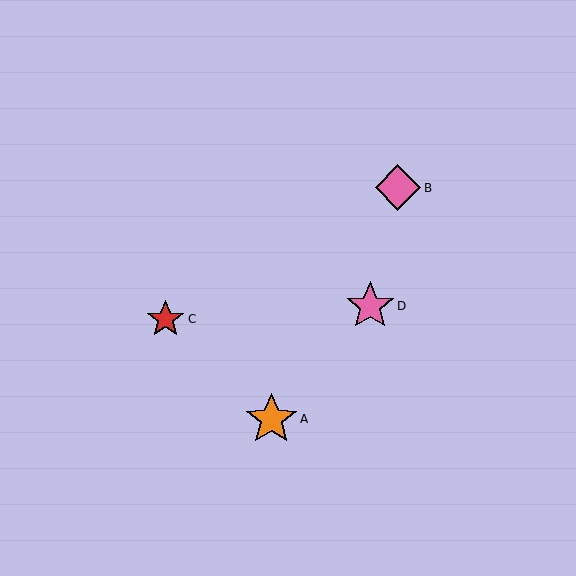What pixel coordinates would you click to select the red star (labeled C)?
Click at (166, 319) to select the red star C.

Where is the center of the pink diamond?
The center of the pink diamond is at (398, 188).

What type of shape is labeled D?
Shape D is a pink star.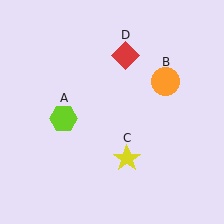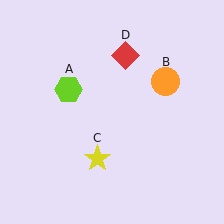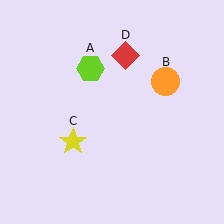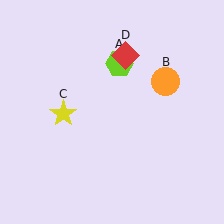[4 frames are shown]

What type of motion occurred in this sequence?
The lime hexagon (object A), yellow star (object C) rotated clockwise around the center of the scene.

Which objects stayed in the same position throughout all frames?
Orange circle (object B) and red diamond (object D) remained stationary.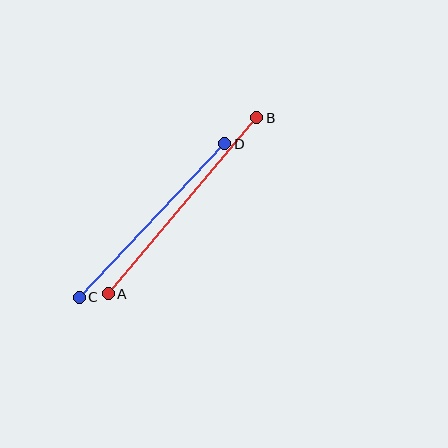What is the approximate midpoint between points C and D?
The midpoint is at approximately (152, 220) pixels.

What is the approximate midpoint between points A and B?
The midpoint is at approximately (182, 206) pixels.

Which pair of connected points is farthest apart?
Points A and B are farthest apart.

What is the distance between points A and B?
The distance is approximately 230 pixels.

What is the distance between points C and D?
The distance is approximately 211 pixels.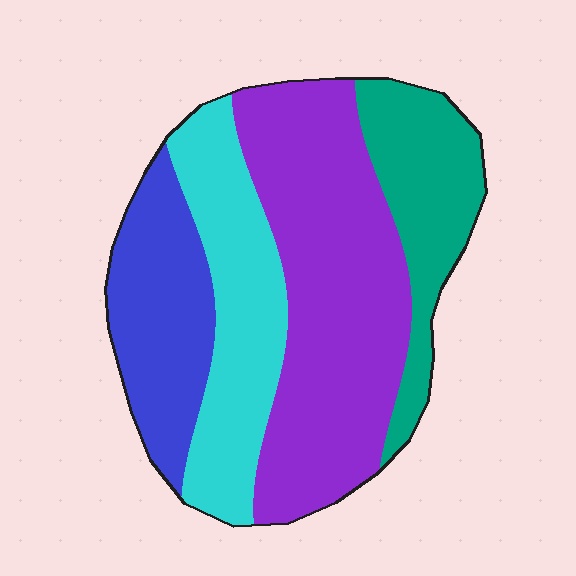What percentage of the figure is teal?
Teal covers roughly 20% of the figure.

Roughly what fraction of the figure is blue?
Blue takes up about one fifth (1/5) of the figure.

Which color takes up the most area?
Purple, at roughly 40%.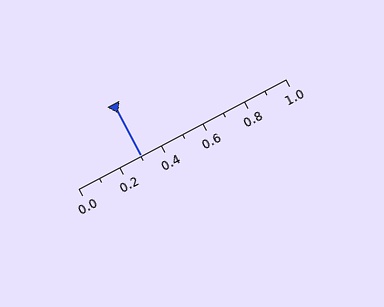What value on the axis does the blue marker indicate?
The marker indicates approximately 0.3.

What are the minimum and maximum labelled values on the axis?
The axis runs from 0.0 to 1.0.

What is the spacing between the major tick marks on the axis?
The major ticks are spaced 0.2 apart.